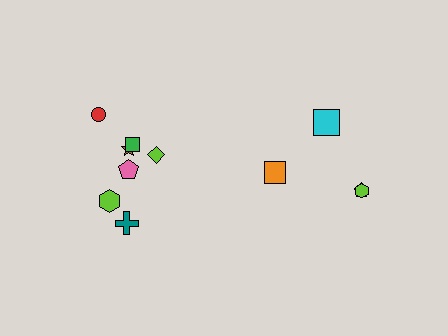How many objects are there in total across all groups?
There are 11 objects.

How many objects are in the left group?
There are 7 objects.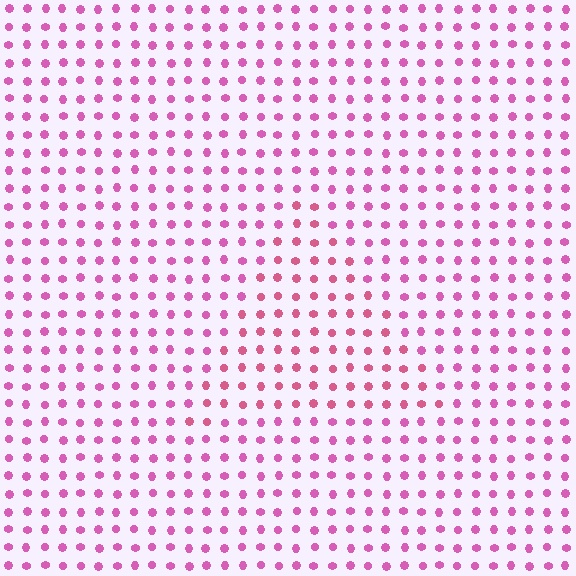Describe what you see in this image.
The image is filled with small pink elements in a uniform arrangement. A triangle-shaped region is visible where the elements are tinted to a slightly different hue, forming a subtle color boundary.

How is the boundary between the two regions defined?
The boundary is defined purely by a slight shift in hue (about 21 degrees). Spacing, size, and orientation are identical on both sides.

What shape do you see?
I see a triangle.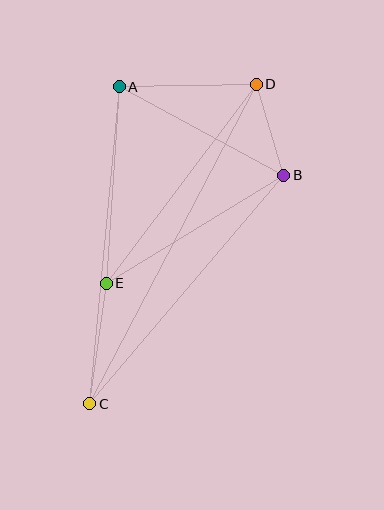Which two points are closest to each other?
Points B and D are closest to each other.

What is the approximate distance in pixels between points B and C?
The distance between B and C is approximately 300 pixels.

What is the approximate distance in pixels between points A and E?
The distance between A and E is approximately 197 pixels.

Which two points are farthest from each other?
Points C and D are farthest from each other.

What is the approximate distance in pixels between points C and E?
The distance between C and E is approximately 122 pixels.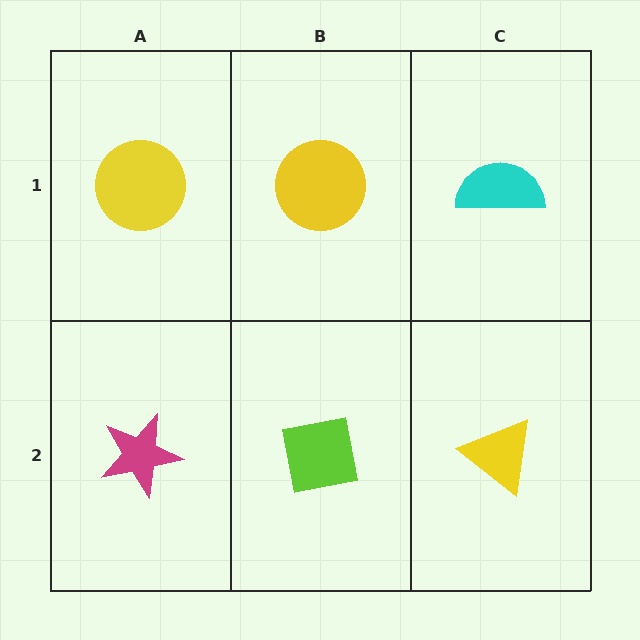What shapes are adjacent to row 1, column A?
A magenta star (row 2, column A), a yellow circle (row 1, column B).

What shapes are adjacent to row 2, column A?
A yellow circle (row 1, column A), a lime square (row 2, column B).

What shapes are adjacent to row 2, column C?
A cyan semicircle (row 1, column C), a lime square (row 2, column B).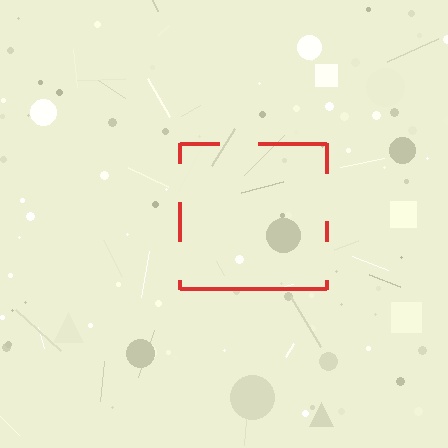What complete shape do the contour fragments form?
The contour fragments form a square.